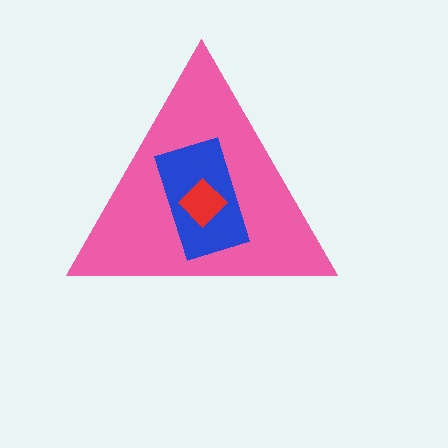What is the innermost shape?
The red diamond.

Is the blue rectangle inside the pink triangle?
Yes.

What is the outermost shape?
The pink triangle.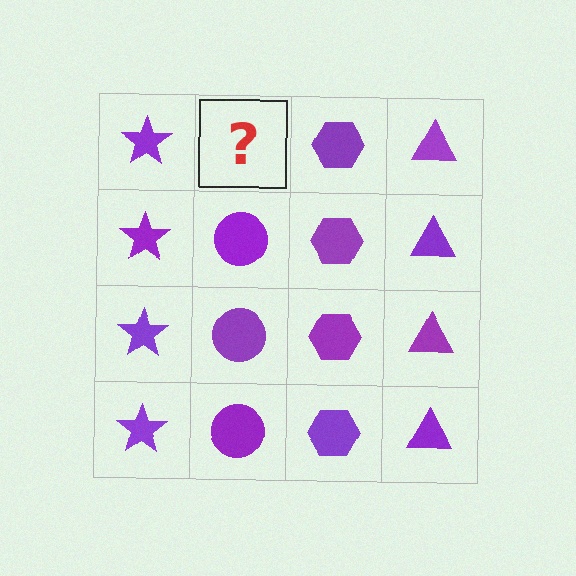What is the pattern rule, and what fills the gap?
The rule is that each column has a consistent shape. The gap should be filled with a purple circle.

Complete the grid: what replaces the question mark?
The question mark should be replaced with a purple circle.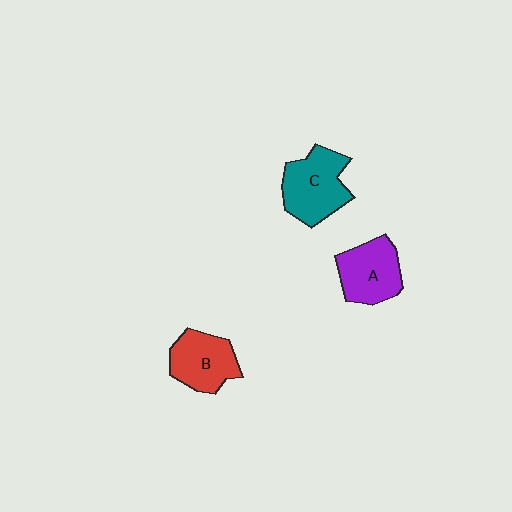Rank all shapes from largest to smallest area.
From largest to smallest: C (teal), A (purple), B (red).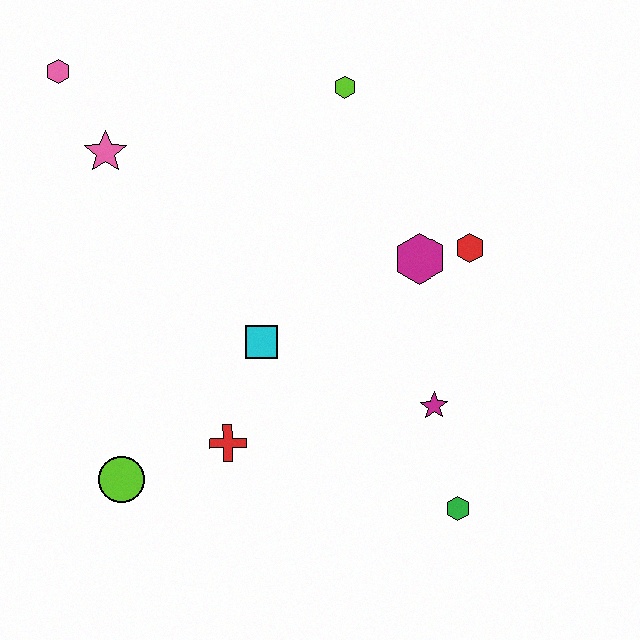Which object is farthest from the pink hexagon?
The green hexagon is farthest from the pink hexagon.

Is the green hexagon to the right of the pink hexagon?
Yes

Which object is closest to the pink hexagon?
The pink star is closest to the pink hexagon.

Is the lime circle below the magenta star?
Yes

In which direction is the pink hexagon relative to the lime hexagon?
The pink hexagon is to the left of the lime hexagon.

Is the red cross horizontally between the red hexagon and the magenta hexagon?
No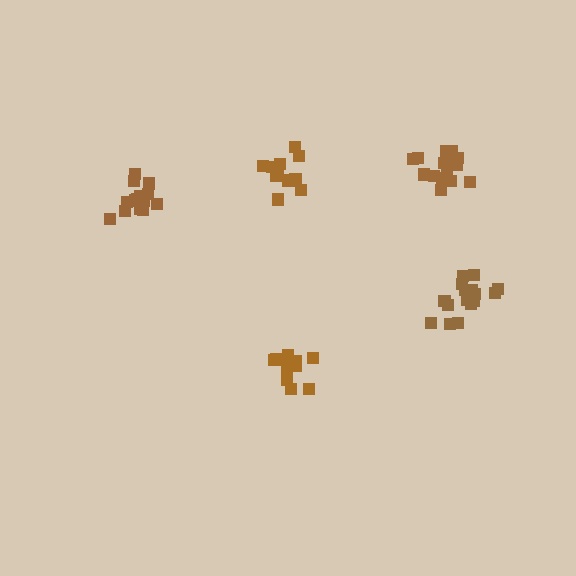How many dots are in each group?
Group 1: 13 dots, Group 2: 14 dots, Group 3: 17 dots, Group 4: 16 dots, Group 5: 12 dots (72 total).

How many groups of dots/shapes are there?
There are 5 groups.